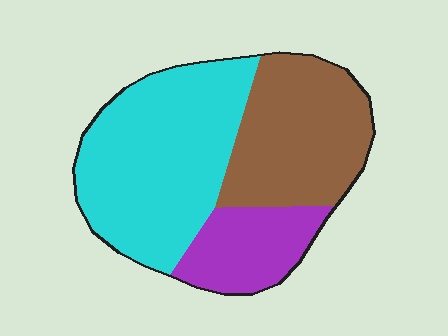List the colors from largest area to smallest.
From largest to smallest: cyan, brown, purple.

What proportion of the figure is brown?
Brown covers around 35% of the figure.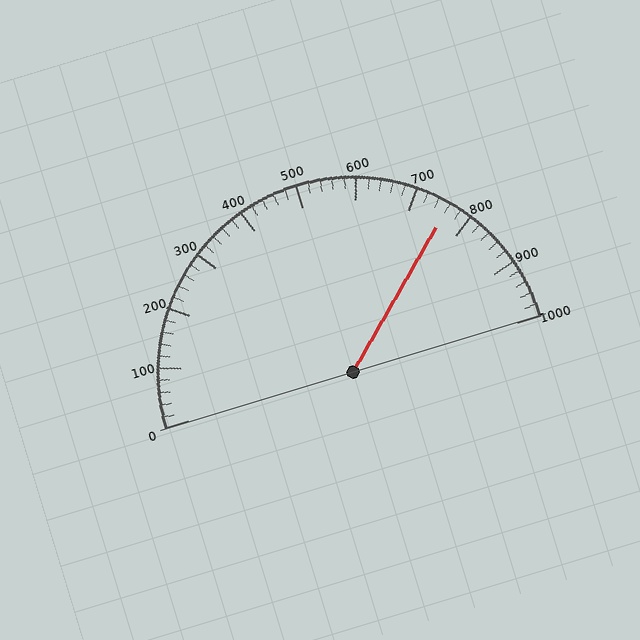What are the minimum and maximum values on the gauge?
The gauge ranges from 0 to 1000.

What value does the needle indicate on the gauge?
The needle indicates approximately 760.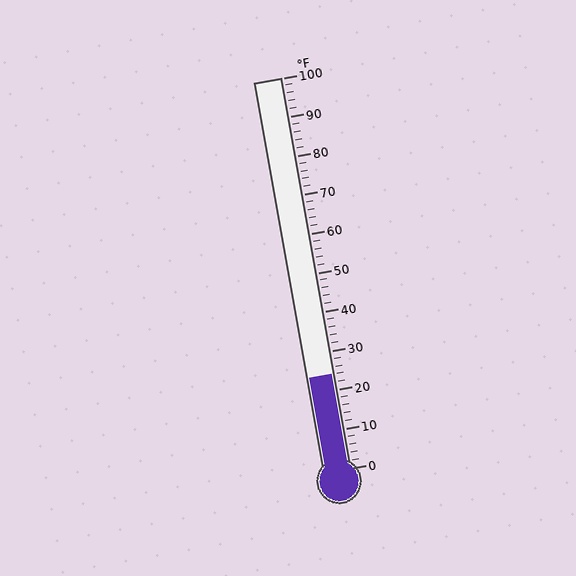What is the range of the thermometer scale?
The thermometer scale ranges from 0°F to 100°F.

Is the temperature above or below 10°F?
The temperature is above 10°F.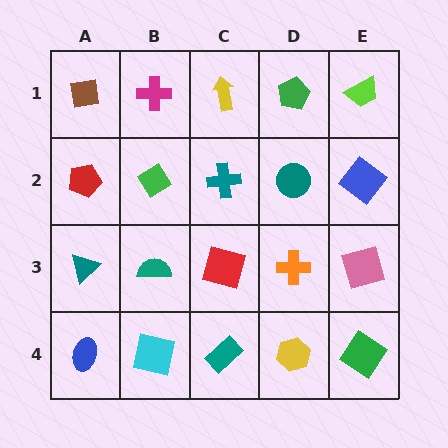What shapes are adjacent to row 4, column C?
A red square (row 3, column C), a cyan square (row 4, column B), a yellow hexagon (row 4, column D).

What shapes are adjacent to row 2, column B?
A magenta cross (row 1, column B), a teal semicircle (row 3, column B), a red pentagon (row 2, column A), a teal cross (row 2, column C).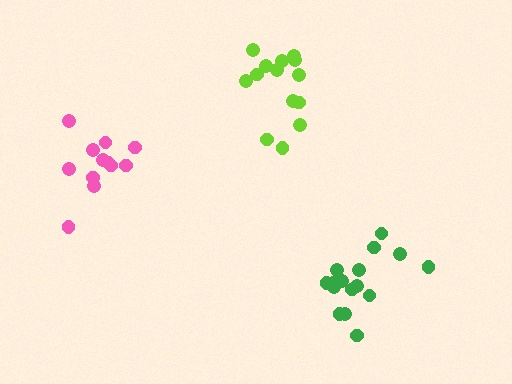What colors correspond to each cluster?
The clusters are colored: lime, pink, green.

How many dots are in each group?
Group 1: 14 dots, Group 2: 12 dots, Group 3: 16 dots (42 total).